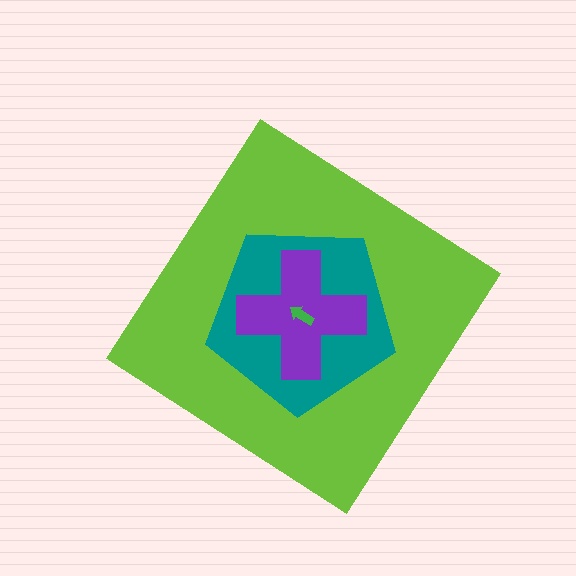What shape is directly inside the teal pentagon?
The purple cross.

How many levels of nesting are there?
4.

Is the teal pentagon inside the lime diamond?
Yes.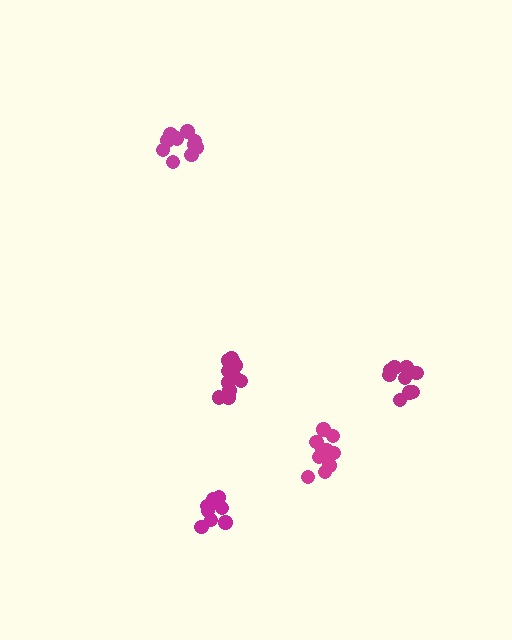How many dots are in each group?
Group 1: 9 dots, Group 2: 14 dots, Group 3: 12 dots, Group 4: 11 dots, Group 5: 9 dots (55 total).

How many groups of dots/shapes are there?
There are 5 groups.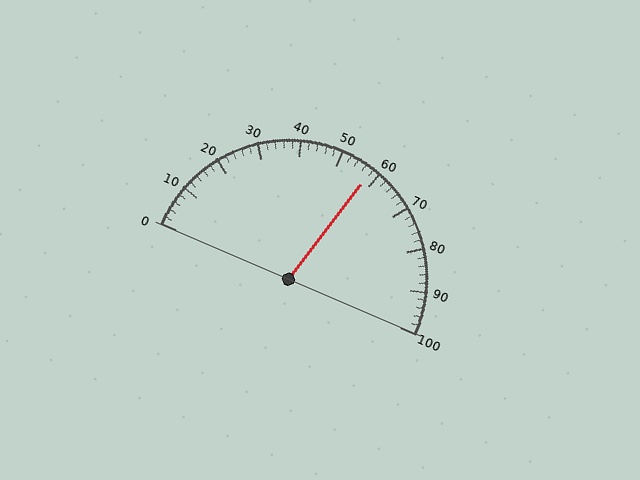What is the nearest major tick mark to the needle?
The nearest major tick mark is 60.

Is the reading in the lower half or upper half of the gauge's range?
The reading is in the upper half of the range (0 to 100).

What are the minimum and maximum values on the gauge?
The gauge ranges from 0 to 100.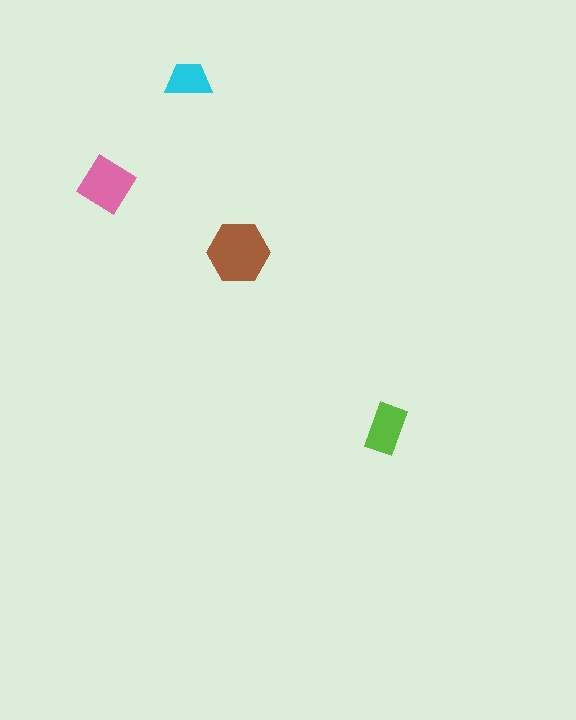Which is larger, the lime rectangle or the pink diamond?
The pink diamond.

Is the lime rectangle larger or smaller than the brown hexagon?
Smaller.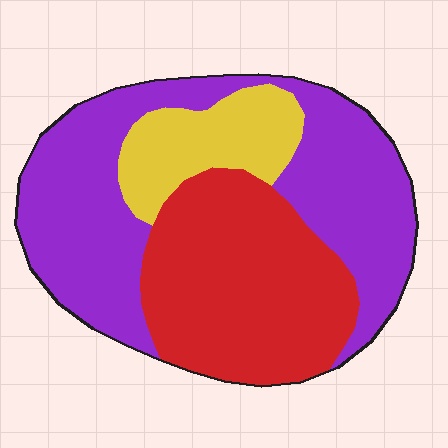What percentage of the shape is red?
Red takes up between a third and a half of the shape.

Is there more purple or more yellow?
Purple.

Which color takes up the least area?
Yellow, at roughly 15%.